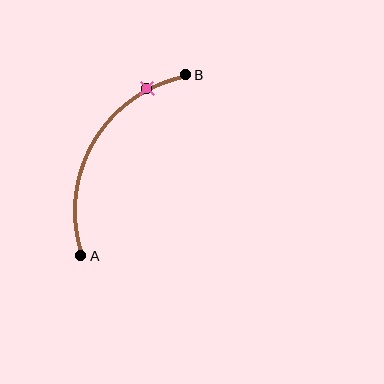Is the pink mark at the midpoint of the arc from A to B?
No. The pink mark lies on the arc but is closer to endpoint B. The arc midpoint would be at the point on the curve equidistant along the arc from both A and B.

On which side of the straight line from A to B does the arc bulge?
The arc bulges to the left of the straight line connecting A and B.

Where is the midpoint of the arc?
The arc midpoint is the point on the curve farthest from the straight line joining A and B. It sits to the left of that line.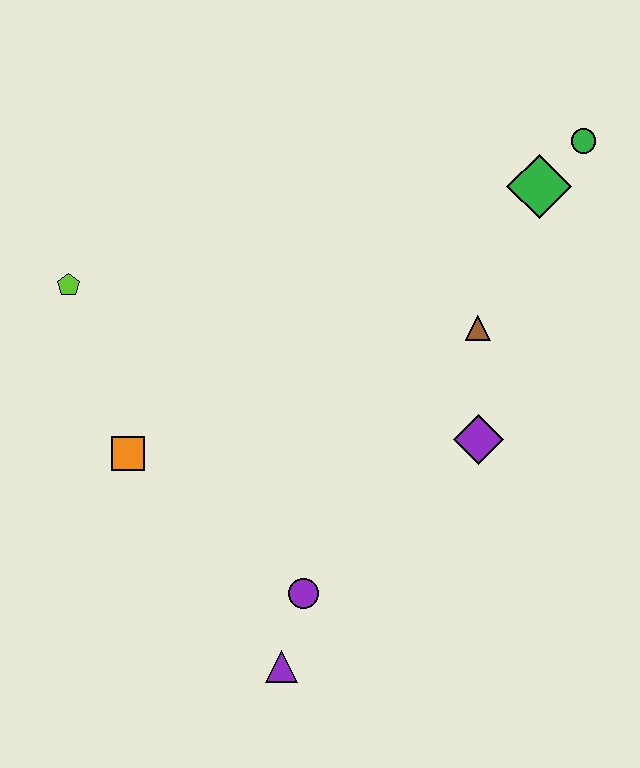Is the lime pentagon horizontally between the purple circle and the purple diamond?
No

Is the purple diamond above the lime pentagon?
No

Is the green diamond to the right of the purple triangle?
Yes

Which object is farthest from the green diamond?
The purple triangle is farthest from the green diamond.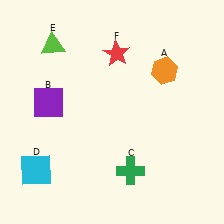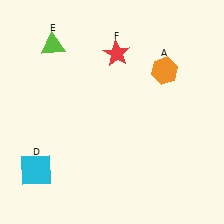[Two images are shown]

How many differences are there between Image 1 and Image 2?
There are 2 differences between the two images.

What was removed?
The green cross (C), the purple square (B) were removed in Image 2.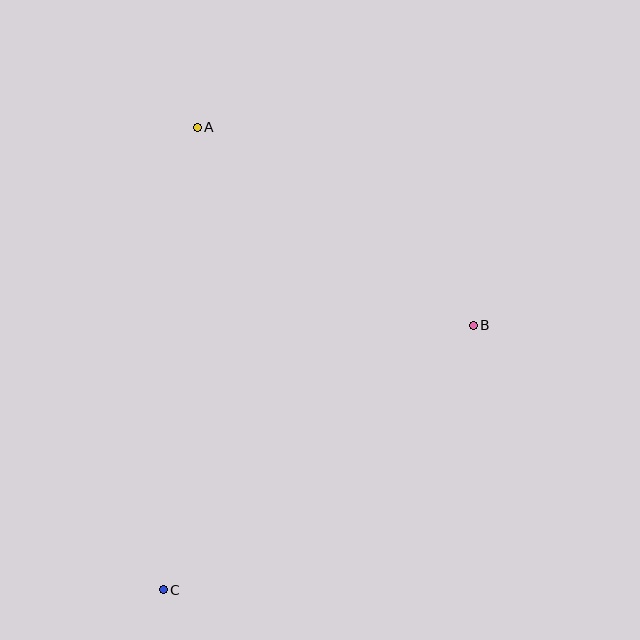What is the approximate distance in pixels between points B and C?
The distance between B and C is approximately 408 pixels.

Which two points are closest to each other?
Points A and B are closest to each other.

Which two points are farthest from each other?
Points A and C are farthest from each other.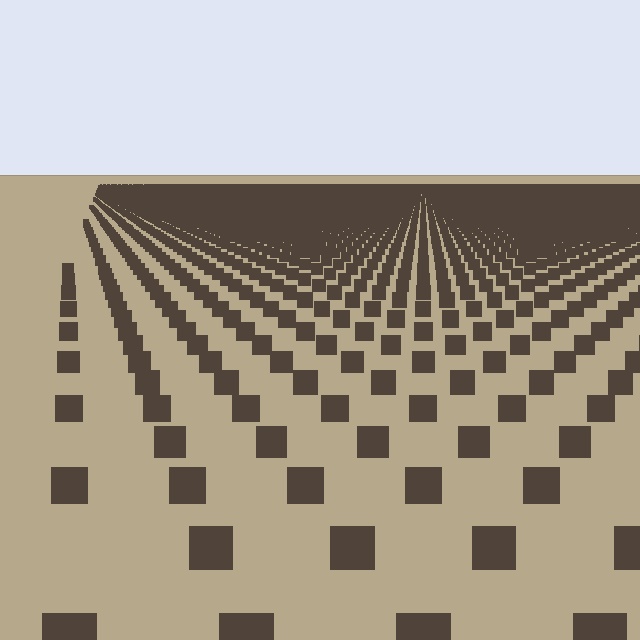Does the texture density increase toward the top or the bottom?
Density increases toward the top.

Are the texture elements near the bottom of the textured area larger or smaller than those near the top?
Larger. Near the bottom, elements are closer to the viewer and appear at a bigger on-screen size.